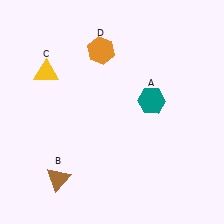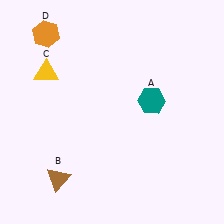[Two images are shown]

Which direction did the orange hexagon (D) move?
The orange hexagon (D) moved left.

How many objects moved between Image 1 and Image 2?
1 object moved between the two images.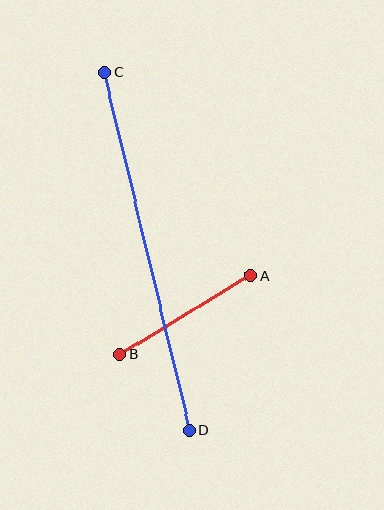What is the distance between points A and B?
The distance is approximately 153 pixels.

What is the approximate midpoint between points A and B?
The midpoint is at approximately (185, 315) pixels.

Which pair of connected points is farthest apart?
Points C and D are farthest apart.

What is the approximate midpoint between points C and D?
The midpoint is at approximately (147, 251) pixels.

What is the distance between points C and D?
The distance is approximately 368 pixels.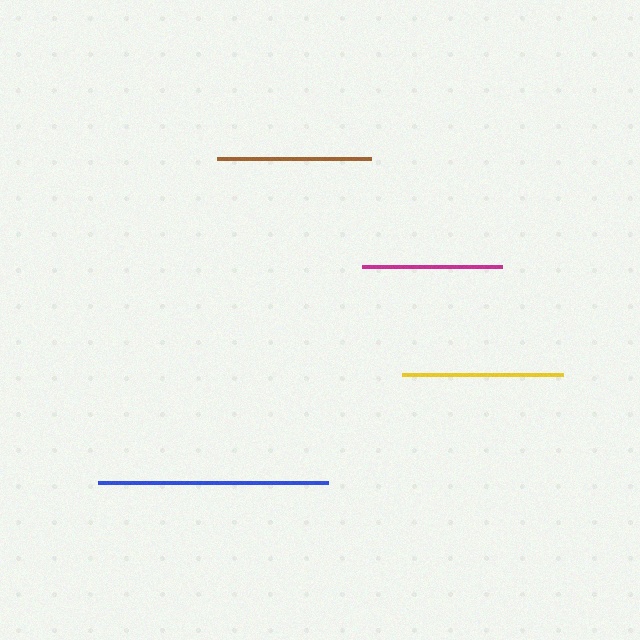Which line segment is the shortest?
The magenta line is the shortest at approximately 140 pixels.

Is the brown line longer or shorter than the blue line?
The blue line is longer than the brown line.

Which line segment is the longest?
The blue line is the longest at approximately 230 pixels.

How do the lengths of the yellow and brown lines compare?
The yellow and brown lines are approximately the same length.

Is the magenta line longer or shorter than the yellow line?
The yellow line is longer than the magenta line.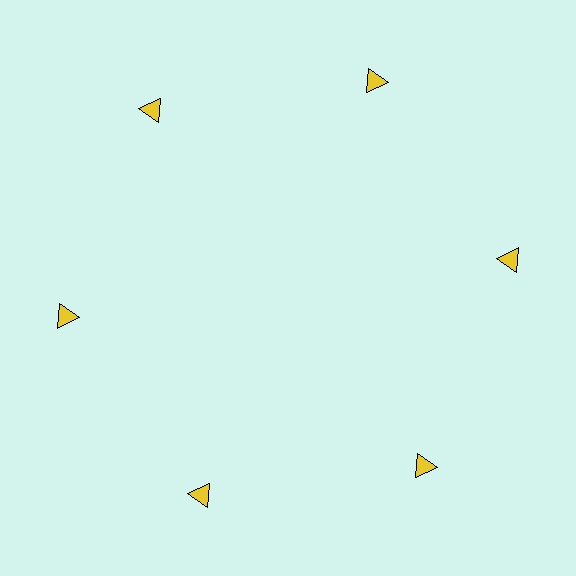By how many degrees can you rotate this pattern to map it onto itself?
The pattern maps onto itself every 60 degrees of rotation.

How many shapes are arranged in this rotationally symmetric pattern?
There are 6 shapes, arranged in 6 groups of 1.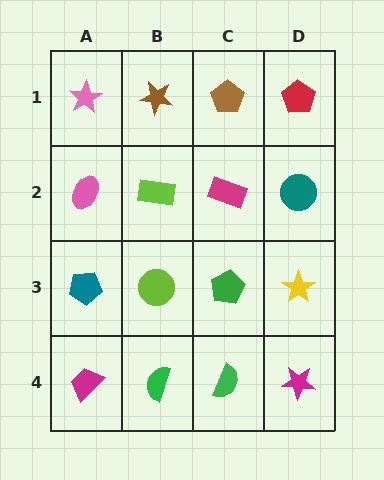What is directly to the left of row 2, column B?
A pink ellipse.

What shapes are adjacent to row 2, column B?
A brown star (row 1, column B), a lime circle (row 3, column B), a pink ellipse (row 2, column A), a magenta rectangle (row 2, column C).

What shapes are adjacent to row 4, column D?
A yellow star (row 3, column D), a green semicircle (row 4, column C).